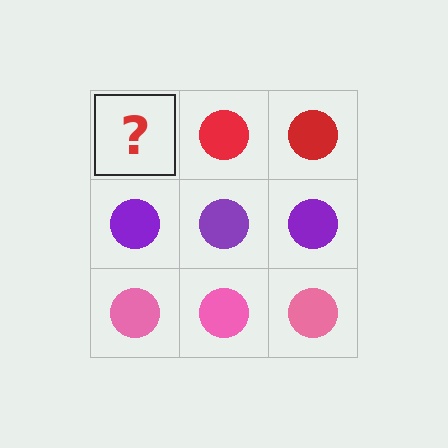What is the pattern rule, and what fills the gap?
The rule is that each row has a consistent color. The gap should be filled with a red circle.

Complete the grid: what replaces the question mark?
The question mark should be replaced with a red circle.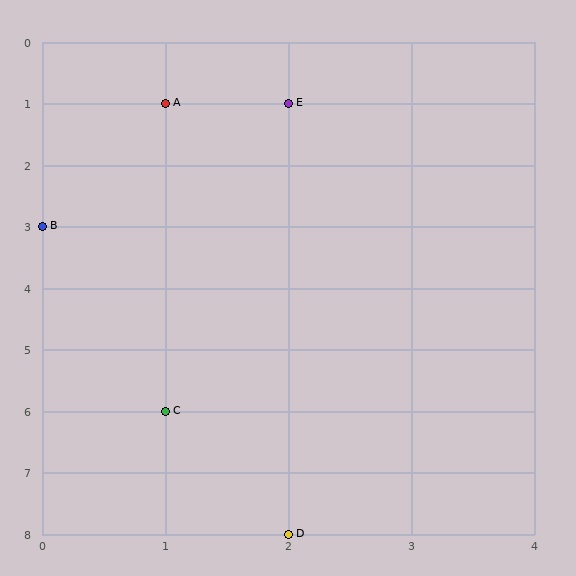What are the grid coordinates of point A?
Point A is at grid coordinates (1, 1).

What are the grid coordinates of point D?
Point D is at grid coordinates (2, 8).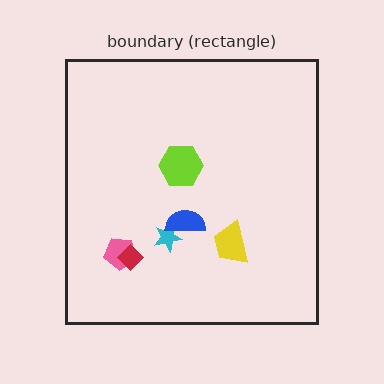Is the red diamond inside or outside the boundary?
Inside.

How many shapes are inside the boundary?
6 inside, 0 outside.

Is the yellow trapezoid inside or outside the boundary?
Inside.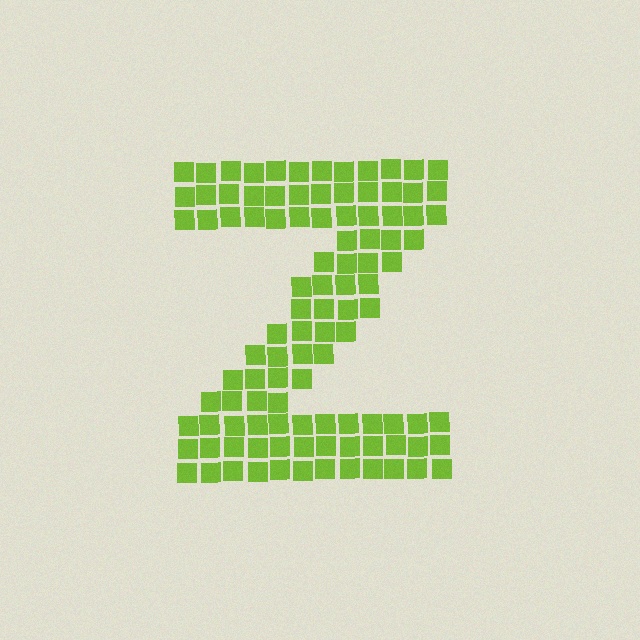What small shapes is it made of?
It is made of small squares.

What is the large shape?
The large shape is the letter Z.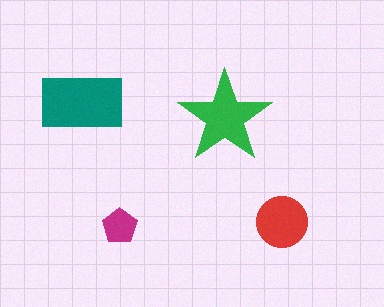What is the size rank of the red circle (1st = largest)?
3rd.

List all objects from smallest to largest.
The magenta pentagon, the red circle, the green star, the teal rectangle.